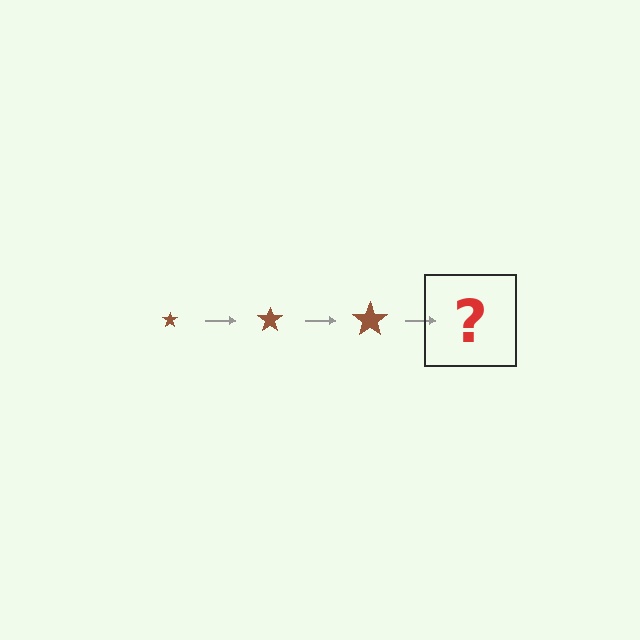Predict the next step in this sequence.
The next step is a brown star, larger than the previous one.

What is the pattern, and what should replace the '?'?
The pattern is that the star gets progressively larger each step. The '?' should be a brown star, larger than the previous one.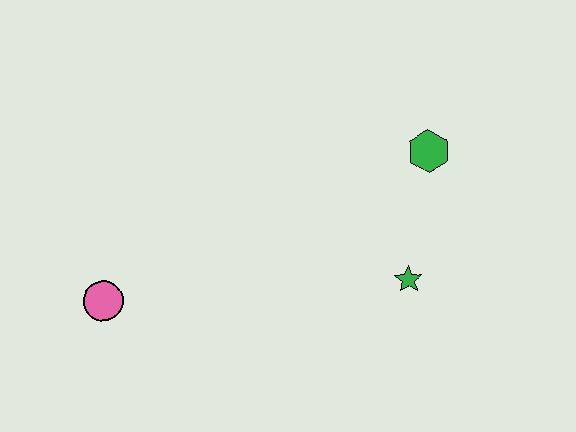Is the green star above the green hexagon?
No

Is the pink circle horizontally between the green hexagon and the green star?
No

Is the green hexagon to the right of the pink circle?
Yes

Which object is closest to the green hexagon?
The green star is closest to the green hexagon.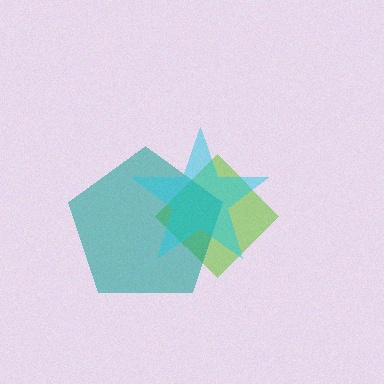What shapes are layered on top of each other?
The layered shapes are: a lime diamond, a teal pentagon, a cyan star.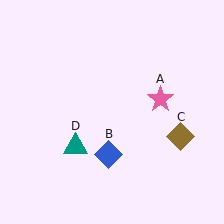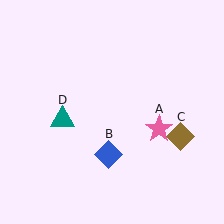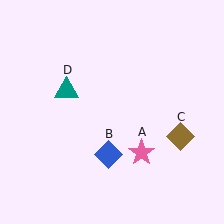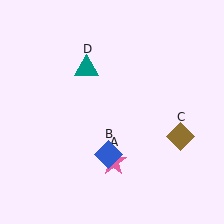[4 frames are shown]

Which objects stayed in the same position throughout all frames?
Blue diamond (object B) and brown diamond (object C) remained stationary.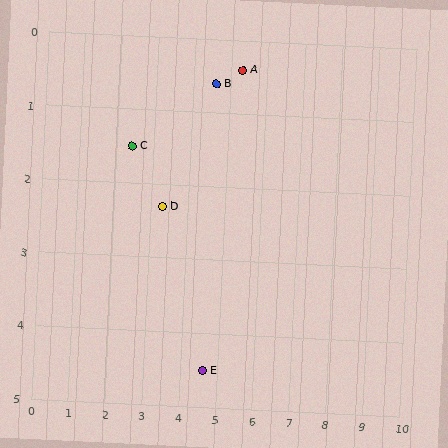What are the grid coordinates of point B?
Point B is at approximately (4.6, 0.6).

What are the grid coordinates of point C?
Point C is at approximately (2.4, 1.5).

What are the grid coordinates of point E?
Point E is at approximately (4.6, 4.5).